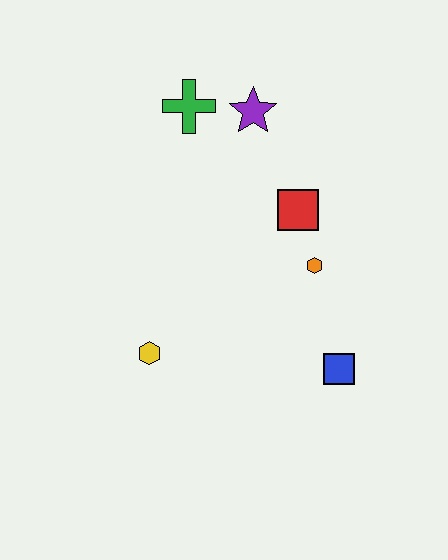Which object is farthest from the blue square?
The green cross is farthest from the blue square.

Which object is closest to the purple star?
The green cross is closest to the purple star.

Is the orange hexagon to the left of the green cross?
No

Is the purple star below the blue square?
No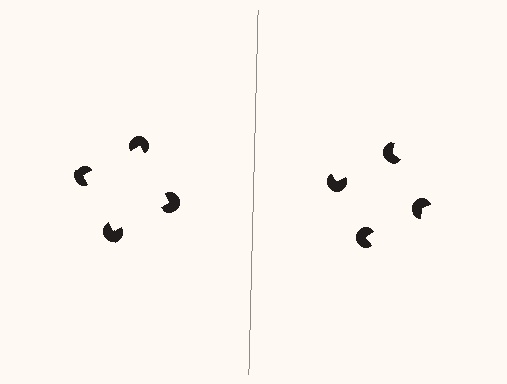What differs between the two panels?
The pac-man discs are positioned identically on both sides; only the wedge orientations differ. On the left they align to a square; on the right they are misaligned.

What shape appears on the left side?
An illusory square.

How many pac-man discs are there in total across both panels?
8 — 4 on each side.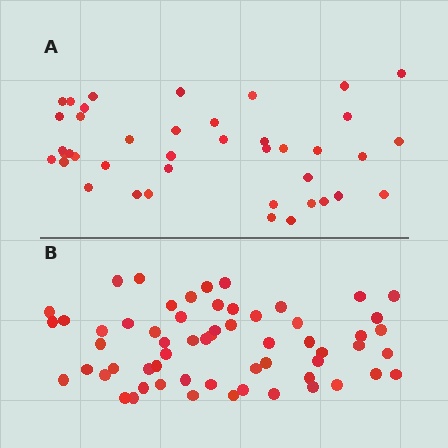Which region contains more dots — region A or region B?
Region B (the bottom region) has more dots.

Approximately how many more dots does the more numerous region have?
Region B has approximately 20 more dots than region A.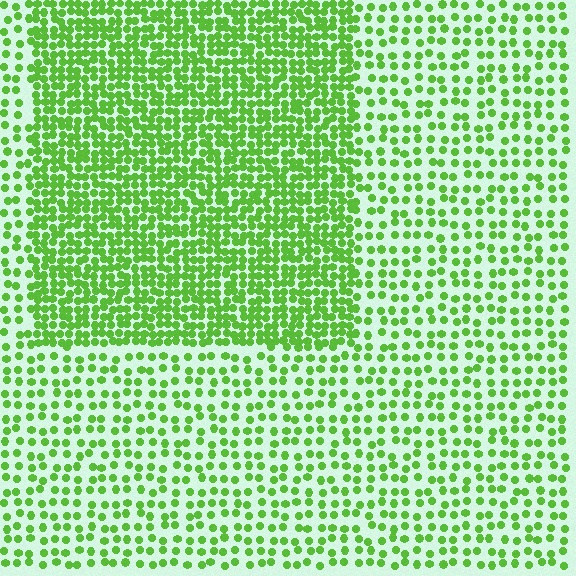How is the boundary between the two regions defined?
The boundary is defined by a change in element density (approximately 2.2x ratio). All elements are the same color, size, and shape.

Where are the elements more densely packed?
The elements are more densely packed inside the rectangle boundary.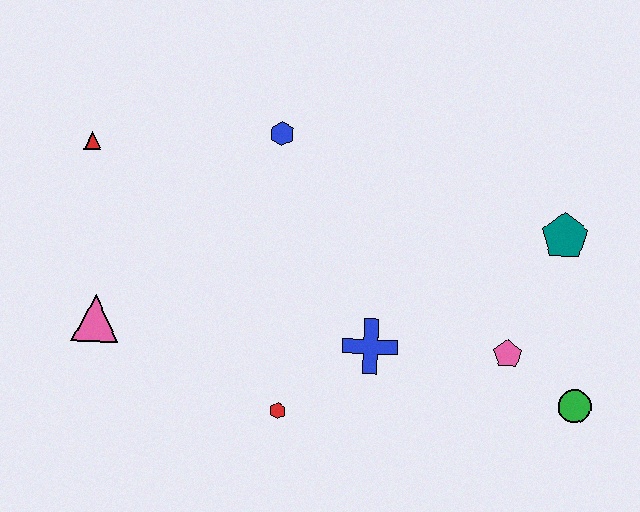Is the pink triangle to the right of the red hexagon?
No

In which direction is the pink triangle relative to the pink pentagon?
The pink triangle is to the left of the pink pentagon.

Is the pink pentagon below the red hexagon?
No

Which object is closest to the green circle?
The pink pentagon is closest to the green circle.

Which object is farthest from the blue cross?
The red triangle is farthest from the blue cross.